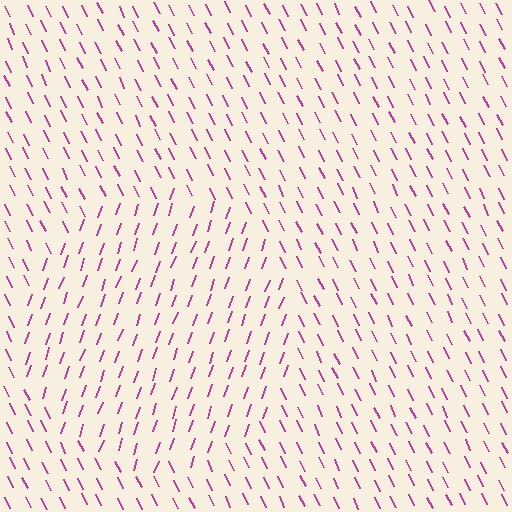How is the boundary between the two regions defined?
The boundary is defined purely by a change in line orientation (approximately 45 degrees difference). All lines are the same color and thickness.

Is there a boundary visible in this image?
Yes, there is a texture boundary formed by a change in line orientation.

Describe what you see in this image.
The image is filled with small magenta line segments. A circle region in the image has lines oriented differently from the surrounding lines, creating a visible texture boundary.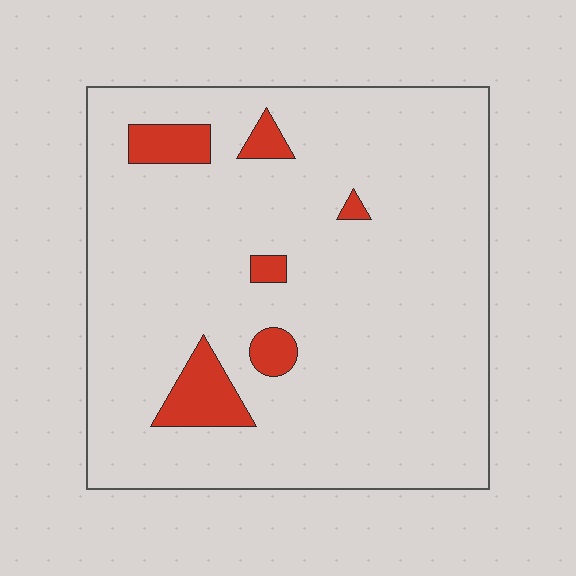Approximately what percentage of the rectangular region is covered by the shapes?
Approximately 10%.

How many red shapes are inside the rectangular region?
6.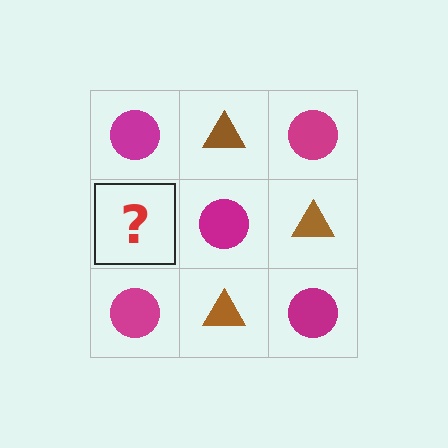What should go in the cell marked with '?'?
The missing cell should contain a brown triangle.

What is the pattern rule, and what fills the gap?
The rule is that it alternates magenta circle and brown triangle in a checkerboard pattern. The gap should be filled with a brown triangle.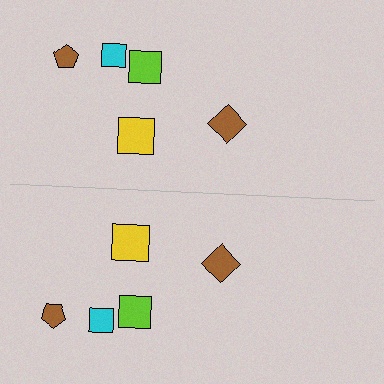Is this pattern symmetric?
Yes, this pattern has bilateral (reflection) symmetry.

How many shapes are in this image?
There are 10 shapes in this image.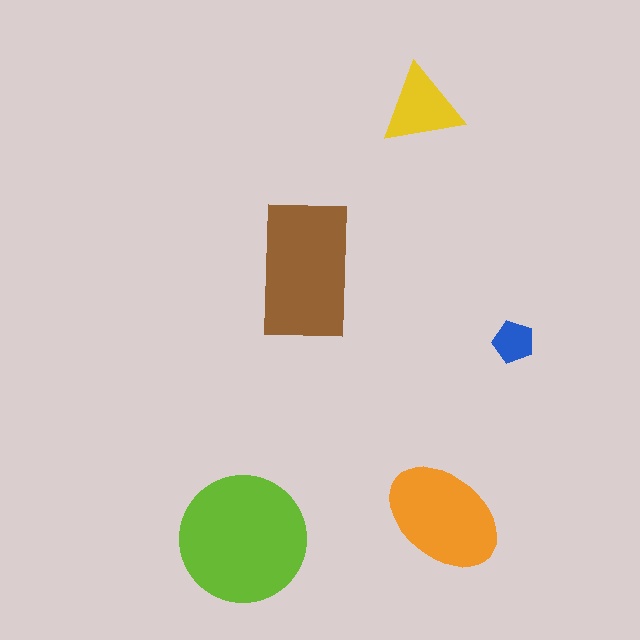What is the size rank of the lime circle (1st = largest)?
1st.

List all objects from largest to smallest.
The lime circle, the brown rectangle, the orange ellipse, the yellow triangle, the blue pentagon.